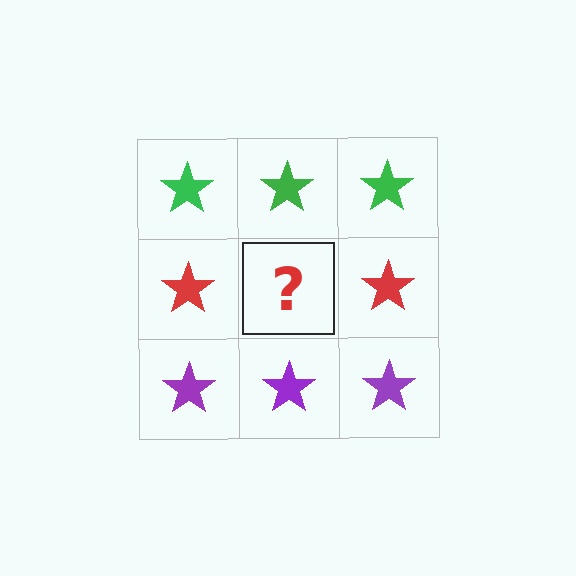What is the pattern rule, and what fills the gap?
The rule is that each row has a consistent color. The gap should be filled with a red star.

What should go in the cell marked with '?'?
The missing cell should contain a red star.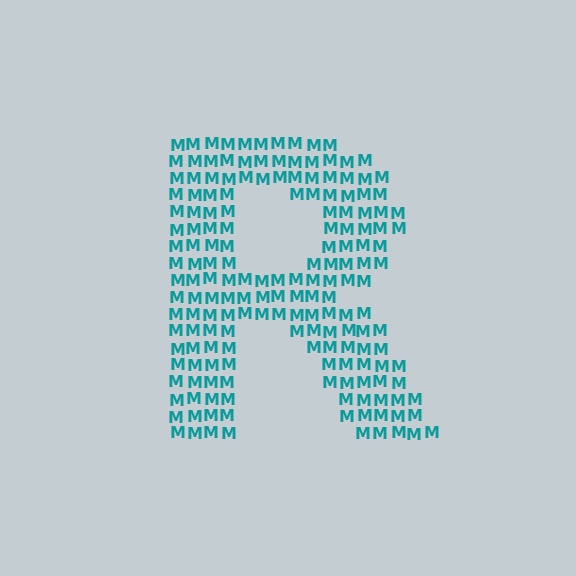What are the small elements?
The small elements are letter M's.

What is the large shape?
The large shape is the letter R.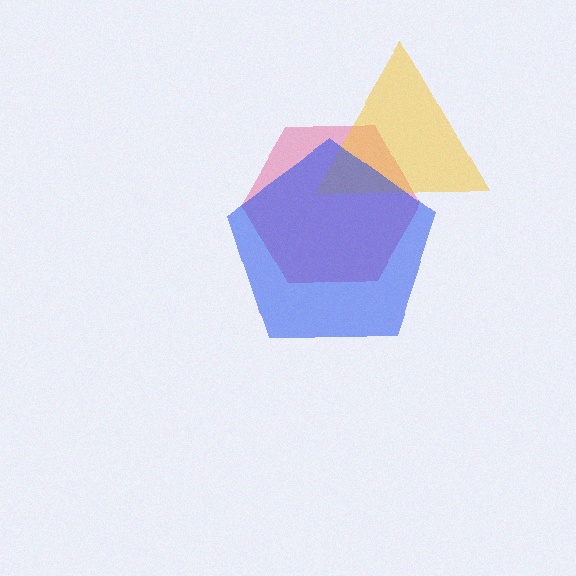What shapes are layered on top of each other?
The layered shapes are: a pink hexagon, a yellow triangle, a blue pentagon.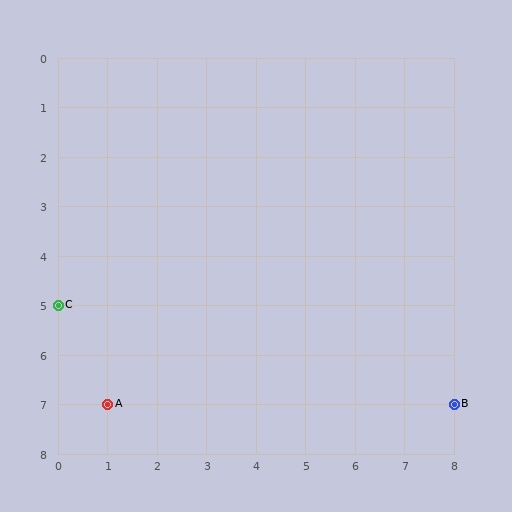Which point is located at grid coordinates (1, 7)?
Point A is at (1, 7).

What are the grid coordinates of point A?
Point A is at grid coordinates (1, 7).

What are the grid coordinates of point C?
Point C is at grid coordinates (0, 5).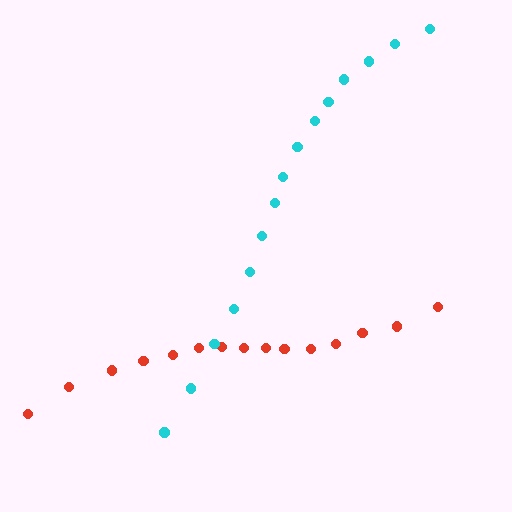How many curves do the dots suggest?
There are 2 distinct paths.